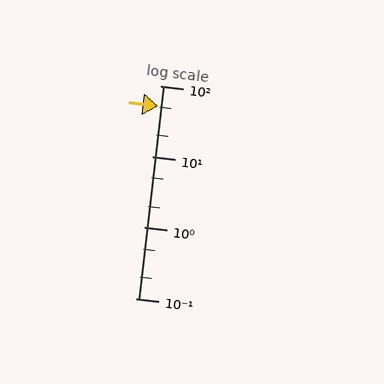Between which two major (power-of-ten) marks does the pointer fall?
The pointer is between 10 and 100.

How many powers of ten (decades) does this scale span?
The scale spans 3 decades, from 0.1 to 100.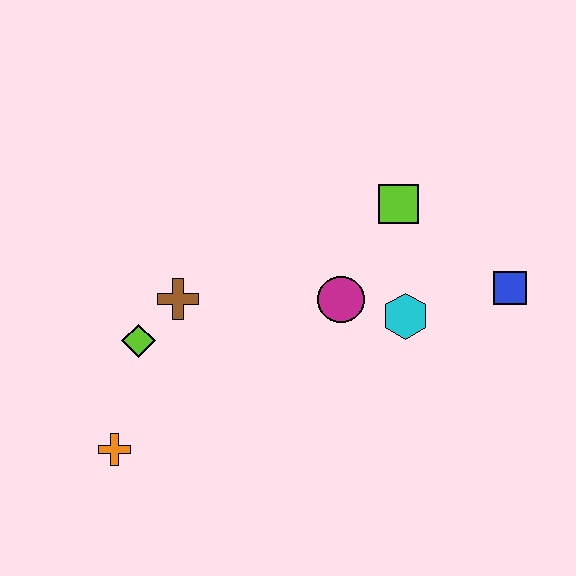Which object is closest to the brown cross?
The lime diamond is closest to the brown cross.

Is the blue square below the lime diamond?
No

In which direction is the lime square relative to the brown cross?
The lime square is to the right of the brown cross.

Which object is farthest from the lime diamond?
The blue square is farthest from the lime diamond.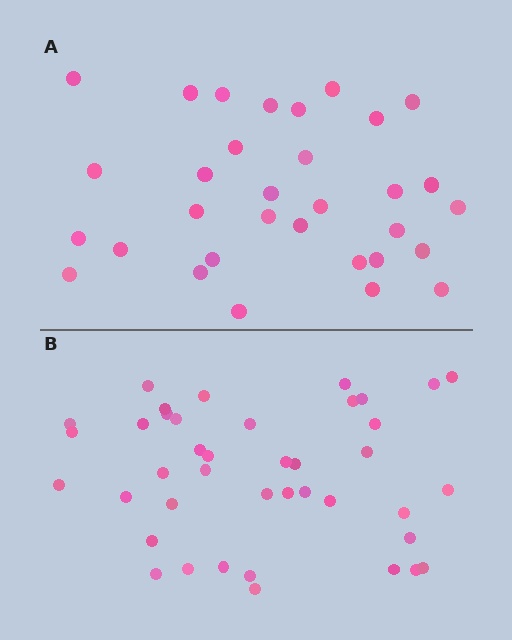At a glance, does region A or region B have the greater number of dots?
Region B (the bottom region) has more dots.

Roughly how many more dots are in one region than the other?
Region B has roughly 8 or so more dots than region A.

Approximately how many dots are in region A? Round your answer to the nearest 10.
About 30 dots. (The exact count is 32, which rounds to 30.)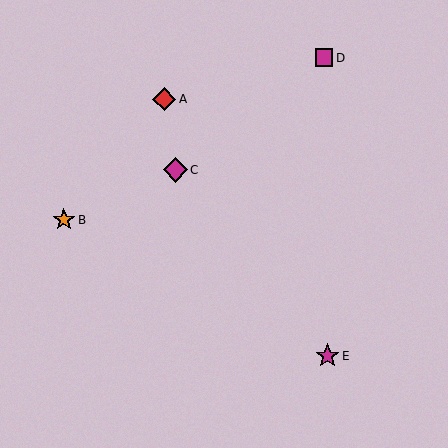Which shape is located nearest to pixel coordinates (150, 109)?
The red diamond (labeled A) at (164, 99) is nearest to that location.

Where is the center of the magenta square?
The center of the magenta square is at (324, 58).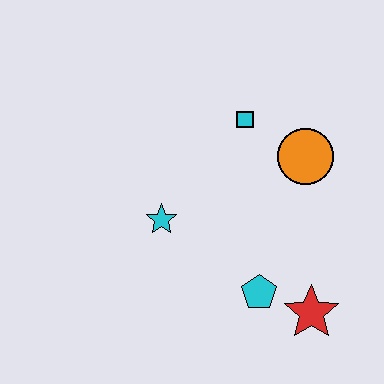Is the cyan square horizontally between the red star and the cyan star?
Yes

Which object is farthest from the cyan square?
The red star is farthest from the cyan square.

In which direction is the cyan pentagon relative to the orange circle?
The cyan pentagon is below the orange circle.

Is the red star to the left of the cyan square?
No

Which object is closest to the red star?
The cyan pentagon is closest to the red star.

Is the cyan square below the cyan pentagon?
No